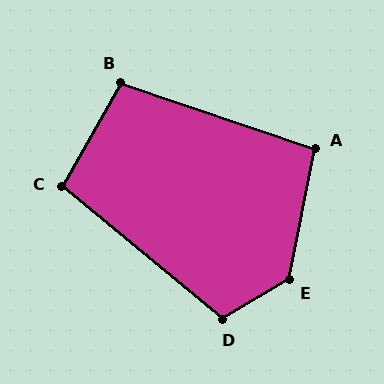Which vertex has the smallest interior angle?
A, at approximately 98 degrees.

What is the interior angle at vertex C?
Approximately 100 degrees (obtuse).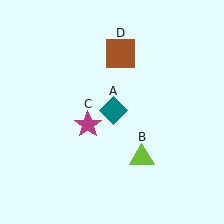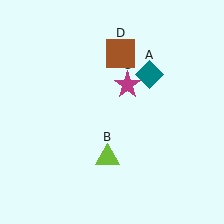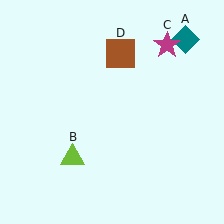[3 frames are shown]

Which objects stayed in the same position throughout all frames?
Brown square (object D) remained stationary.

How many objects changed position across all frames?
3 objects changed position: teal diamond (object A), lime triangle (object B), magenta star (object C).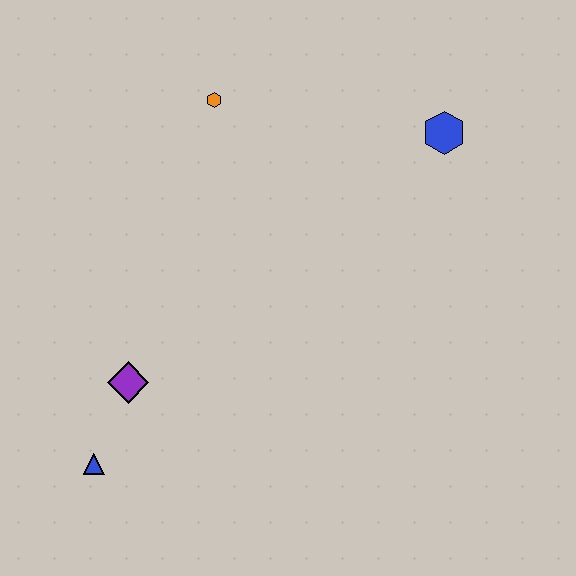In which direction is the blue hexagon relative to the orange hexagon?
The blue hexagon is to the right of the orange hexagon.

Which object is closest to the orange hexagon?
The blue hexagon is closest to the orange hexagon.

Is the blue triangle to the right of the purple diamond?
No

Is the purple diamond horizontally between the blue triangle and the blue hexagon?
Yes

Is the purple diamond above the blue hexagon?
No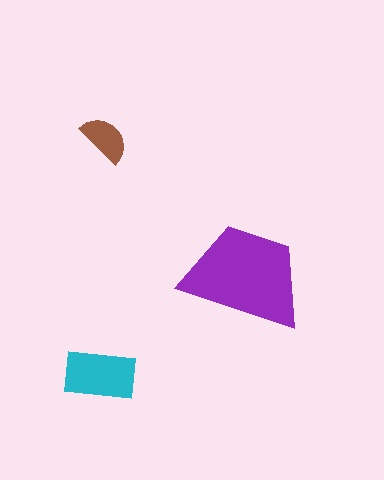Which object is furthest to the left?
The cyan rectangle is leftmost.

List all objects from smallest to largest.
The brown semicircle, the cyan rectangle, the purple trapezoid.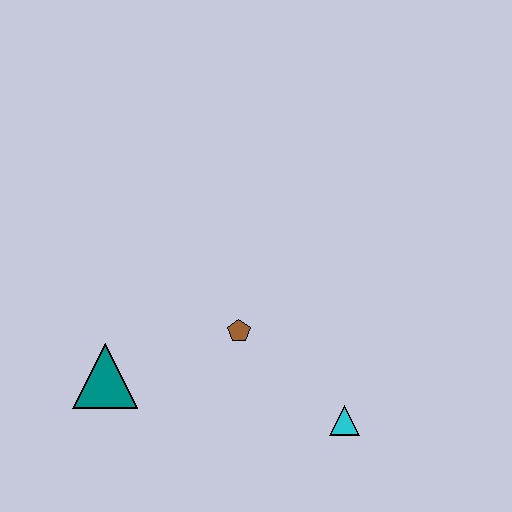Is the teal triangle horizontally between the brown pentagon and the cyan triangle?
No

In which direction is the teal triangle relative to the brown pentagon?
The teal triangle is to the left of the brown pentagon.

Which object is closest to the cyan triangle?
The brown pentagon is closest to the cyan triangle.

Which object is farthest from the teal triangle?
The cyan triangle is farthest from the teal triangle.